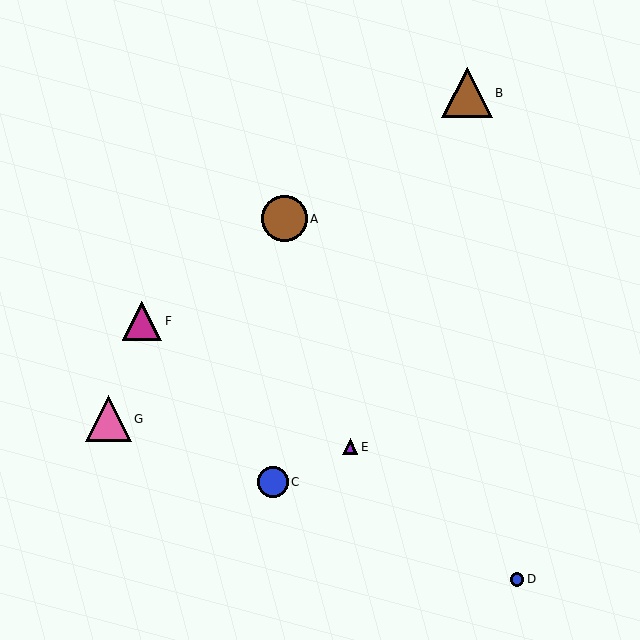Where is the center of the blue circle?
The center of the blue circle is at (273, 482).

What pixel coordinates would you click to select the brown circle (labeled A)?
Click at (285, 219) to select the brown circle A.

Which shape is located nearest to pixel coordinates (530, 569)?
The blue circle (labeled D) at (517, 579) is nearest to that location.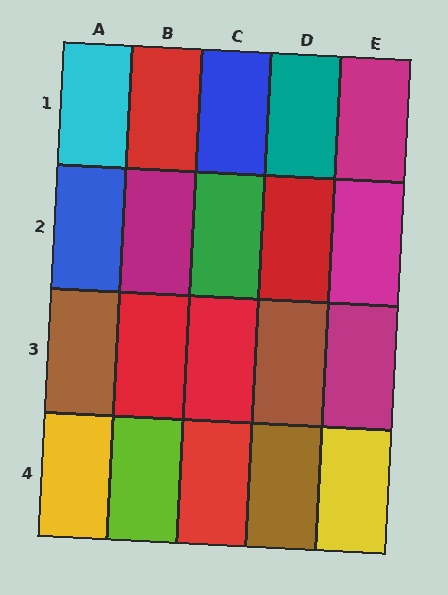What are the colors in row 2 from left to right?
Blue, magenta, green, red, magenta.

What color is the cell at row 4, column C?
Red.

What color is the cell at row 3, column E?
Magenta.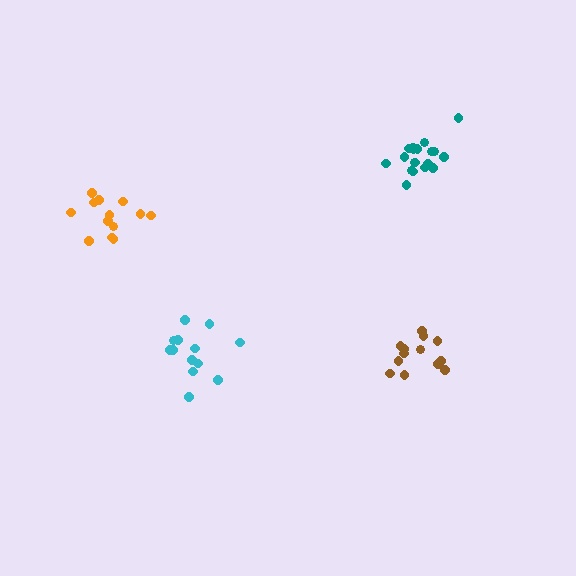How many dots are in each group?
Group 1: 13 dots, Group 2: 13 dots, Group 3: 19 dots, Group 4: 13 dots (58 total).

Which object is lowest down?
The brown cluster is bottommost.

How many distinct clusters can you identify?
There are 4 distinct clusters.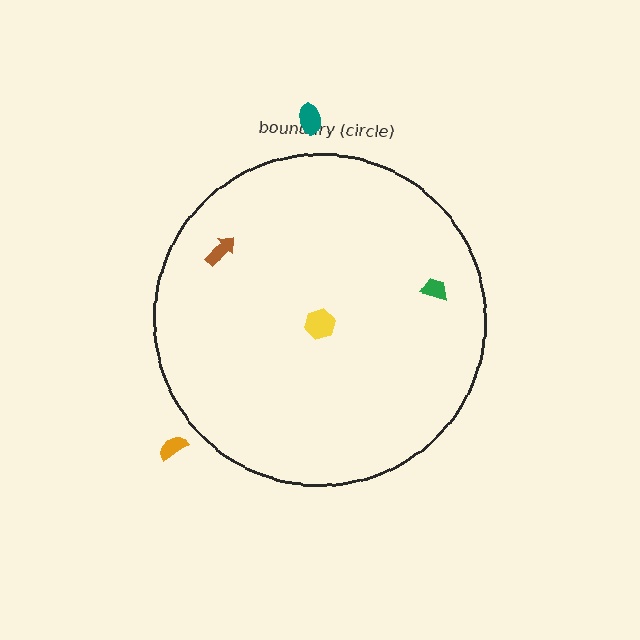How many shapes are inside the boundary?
3 inside, 2 outside.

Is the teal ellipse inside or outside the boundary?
Outside.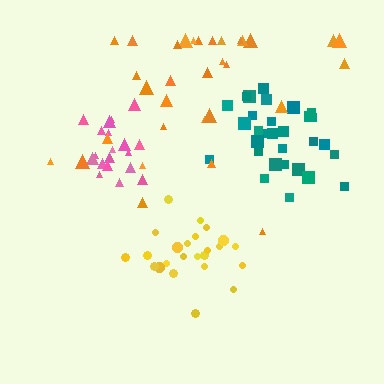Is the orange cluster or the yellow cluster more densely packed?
Yellow.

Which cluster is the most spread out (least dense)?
Orange.